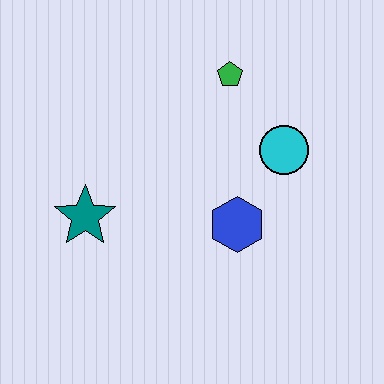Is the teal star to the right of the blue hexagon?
No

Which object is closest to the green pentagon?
The cyan circle is closest to the green pentagon.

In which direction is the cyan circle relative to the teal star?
The cyan circle is to the right of the teal star.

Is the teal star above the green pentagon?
No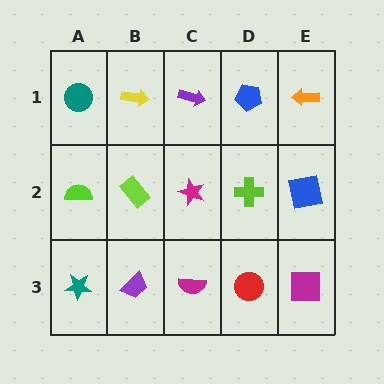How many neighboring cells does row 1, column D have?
3.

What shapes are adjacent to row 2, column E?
An orange arrow (row 1, column E), a magenta square (row 3, column E), a lime cross (row 2, column D).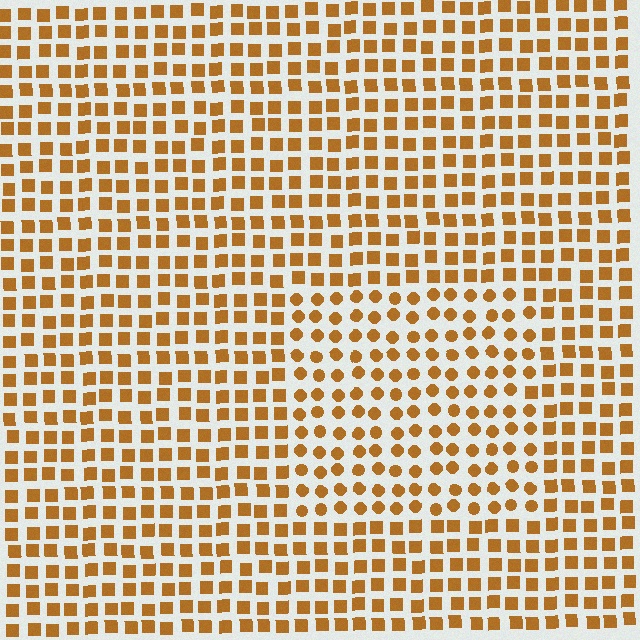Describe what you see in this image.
The image is filled with small brown elements arranged in a uniform grid. A rectangle-shaped region contains circles, while the surrounding area contains squares. The boundary is defined purely by the change in element shape.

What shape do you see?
I see a rectangle.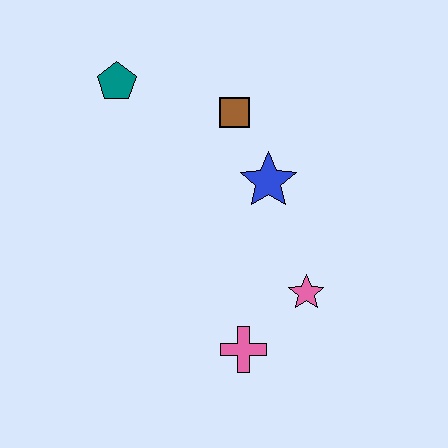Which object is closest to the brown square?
The blue star is closest to the brown square.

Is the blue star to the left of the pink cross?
No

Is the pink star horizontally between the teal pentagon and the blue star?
No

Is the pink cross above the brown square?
No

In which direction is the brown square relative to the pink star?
The brown square is above the pink star.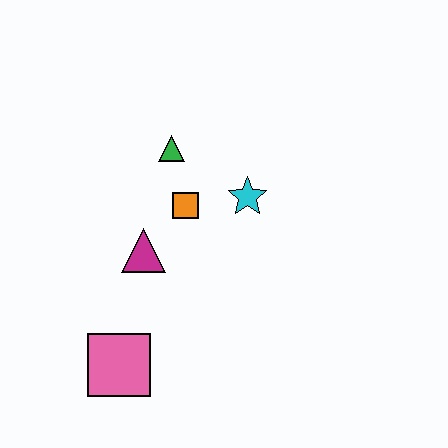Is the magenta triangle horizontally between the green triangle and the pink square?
Yes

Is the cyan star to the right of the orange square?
Yes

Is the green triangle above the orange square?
Yes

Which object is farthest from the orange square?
The pink square is farthest from the orange square.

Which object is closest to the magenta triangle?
The orange square is closest to the magenta triangle.